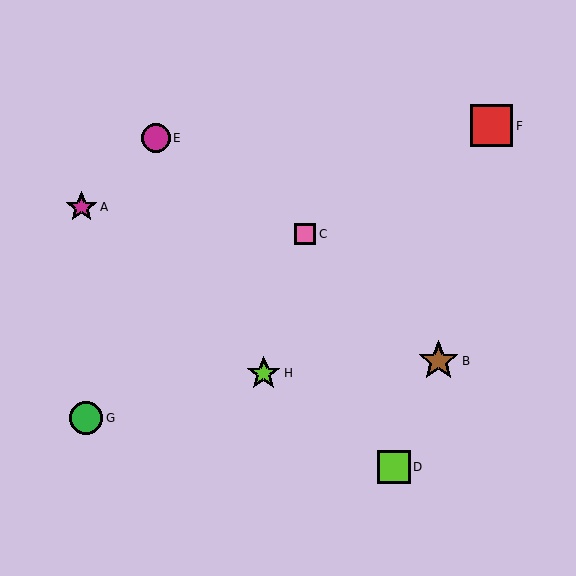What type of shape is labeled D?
Shape D is a lime square.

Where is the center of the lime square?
The center of the lime square is at (394, 467).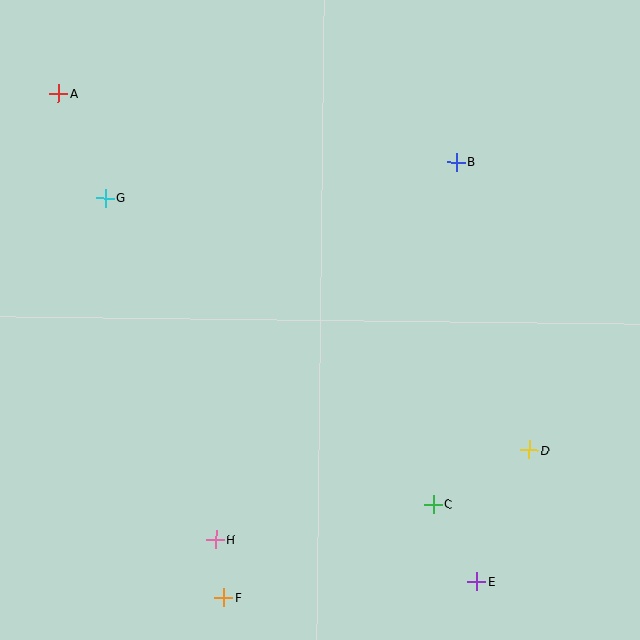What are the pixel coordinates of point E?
Point E is at (477, 582).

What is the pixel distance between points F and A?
The distance between F and A is 530 pixels.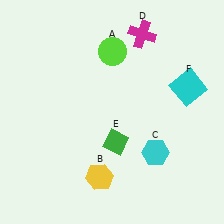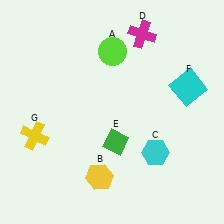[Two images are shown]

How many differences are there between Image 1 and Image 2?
There is 1 difference between the two images.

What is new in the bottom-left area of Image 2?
A yellow cross (G) was added in the bottom-left area of Image 2.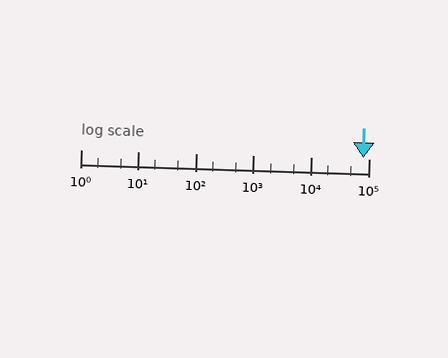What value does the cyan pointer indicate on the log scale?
The pointer indicates approximately 81000.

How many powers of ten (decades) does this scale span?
The scale spans 5 decades, from 1 to 100000.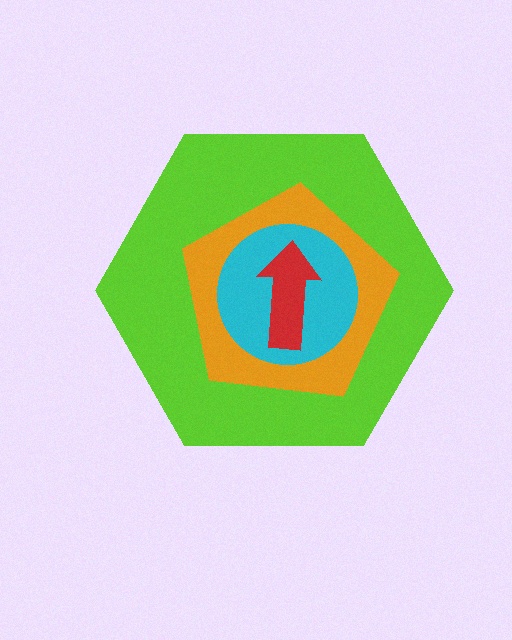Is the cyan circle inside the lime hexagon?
Yes.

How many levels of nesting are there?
4.